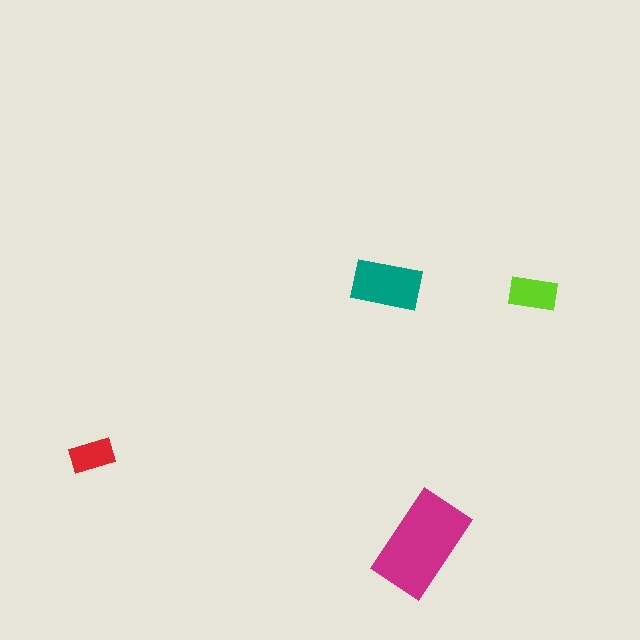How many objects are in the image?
There are 4 objects in the image.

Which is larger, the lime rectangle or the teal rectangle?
The teal one.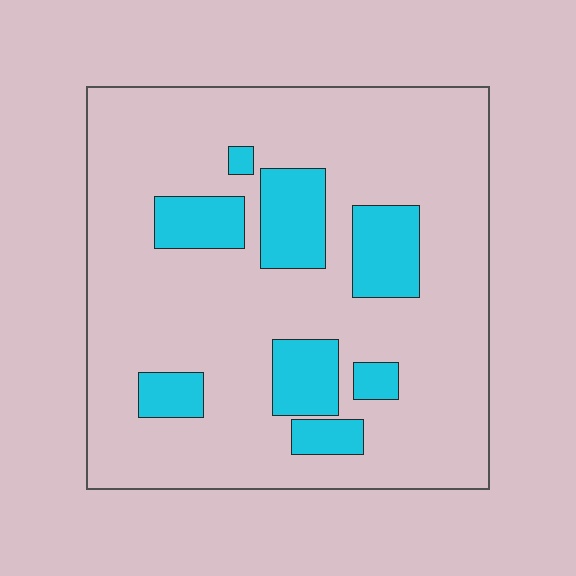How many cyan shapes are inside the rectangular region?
8.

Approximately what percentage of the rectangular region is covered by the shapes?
Approximately 20%.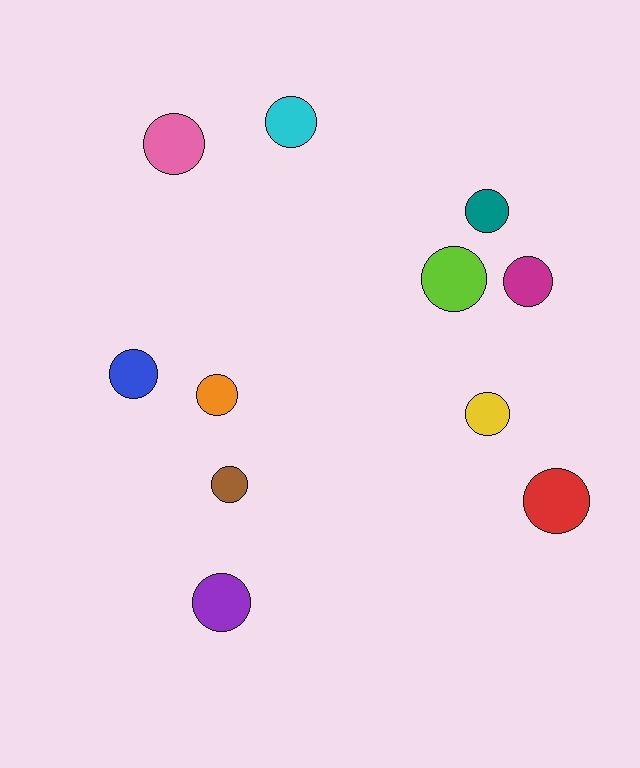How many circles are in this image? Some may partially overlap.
There are 11 circles.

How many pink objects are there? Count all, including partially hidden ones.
There is 1 pink object.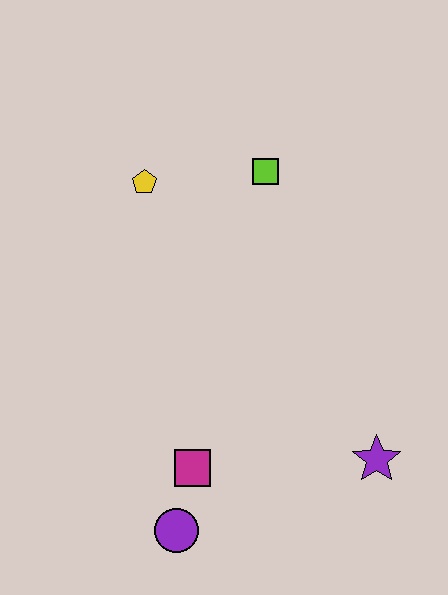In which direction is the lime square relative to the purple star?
The lime square is above the purple star.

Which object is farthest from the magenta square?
The lime square is farthest from the magenta square.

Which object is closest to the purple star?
The magenta square is closest to the purple star.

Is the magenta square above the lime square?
No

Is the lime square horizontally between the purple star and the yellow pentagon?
Yes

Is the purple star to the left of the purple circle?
No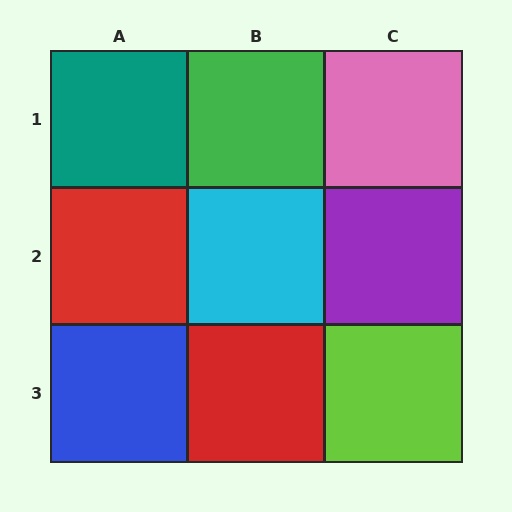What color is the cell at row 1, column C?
Pink.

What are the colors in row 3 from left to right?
Blue, red, lime.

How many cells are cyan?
1 cell is cyan.